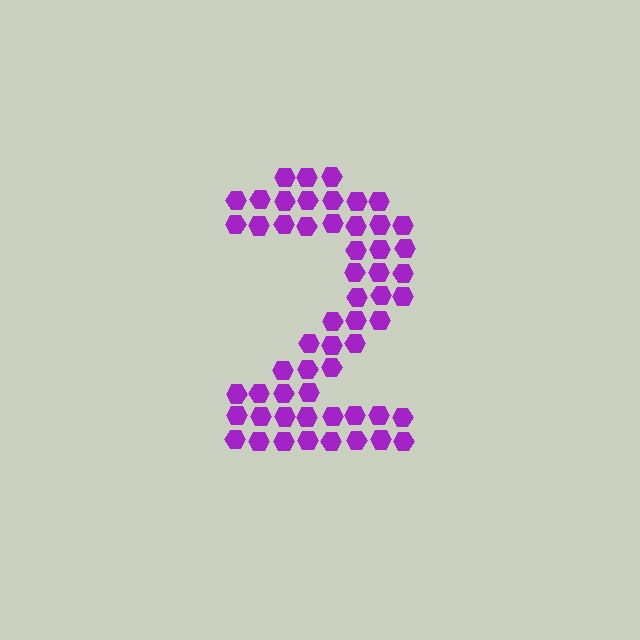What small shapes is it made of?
It is made of small hexagons.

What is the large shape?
The large shape is the digit 2.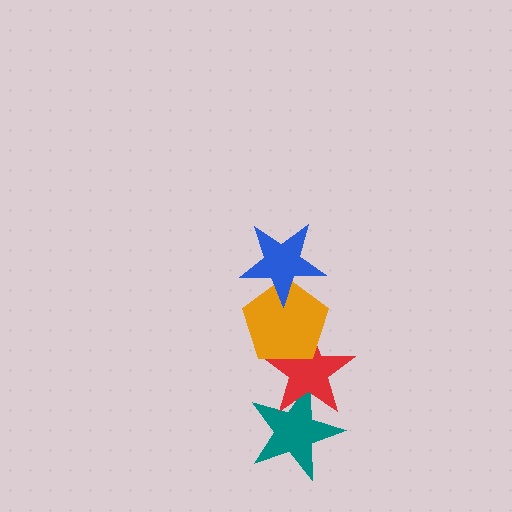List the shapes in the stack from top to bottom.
From top to bottom: the blue star, the orange pentagon, the red star, the teal star.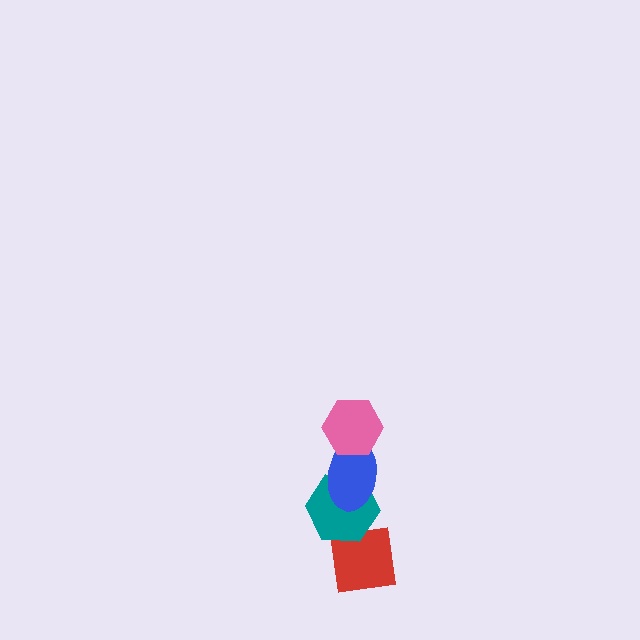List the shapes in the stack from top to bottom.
From top to bottom: the pink hexagon, the blue ellipse, the teal hexagon, the red square.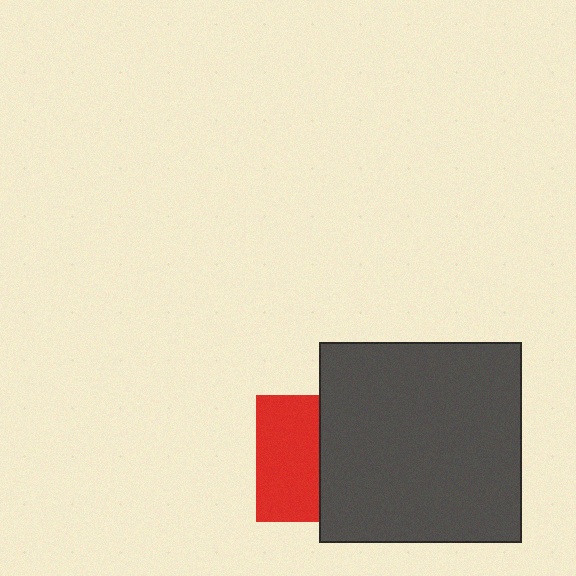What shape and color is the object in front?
The object in front is a dark gray rectangle.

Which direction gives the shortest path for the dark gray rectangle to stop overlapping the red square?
Moving right gives the shortest separation.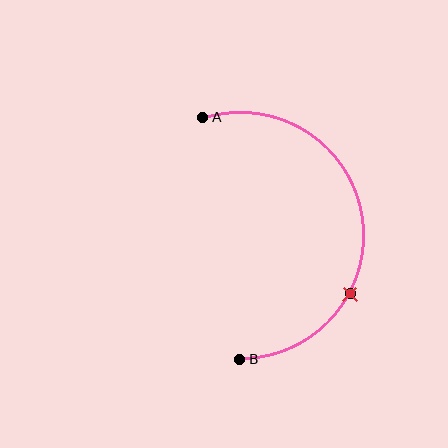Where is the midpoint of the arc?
The arc midpoint is the point on the curve farthest from the straight line joining A and B. It sits to the right of that line.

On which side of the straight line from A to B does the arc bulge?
The arc bulges to the right of the straight line connecting A and B.